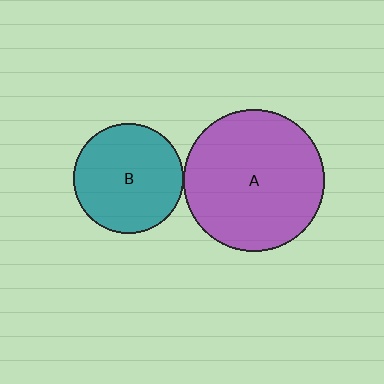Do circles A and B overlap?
Yes.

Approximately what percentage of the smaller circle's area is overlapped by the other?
Approximately 5%.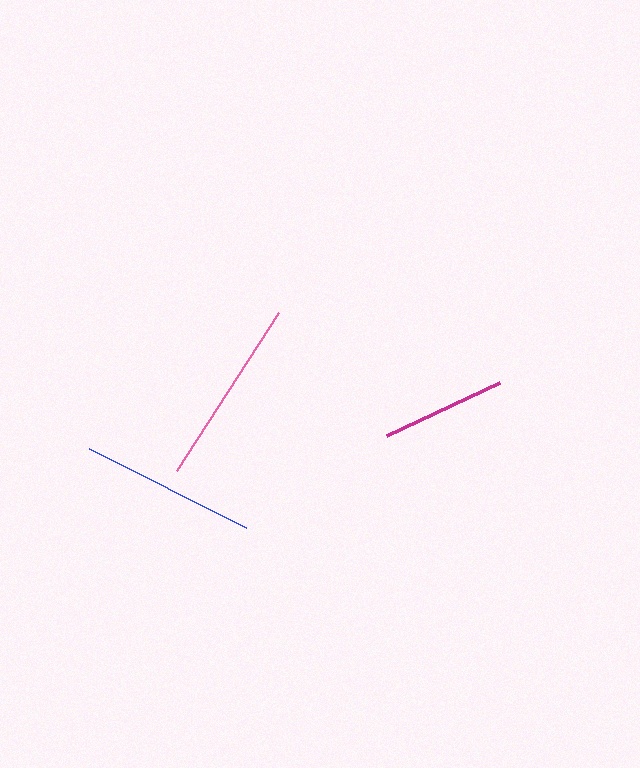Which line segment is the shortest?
The magenta line is the shortest at approximately 125 pixels.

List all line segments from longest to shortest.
From longest to shortest: pink, blue, magenta.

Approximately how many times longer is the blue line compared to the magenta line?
The blue line is approximately 1.4 times the length of the magenta line.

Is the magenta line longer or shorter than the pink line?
The pink line is longer than the magenta line.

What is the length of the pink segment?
The pink segment is approximately 188 pixels long.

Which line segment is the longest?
The pink line is the longest at approximately 188 pixels.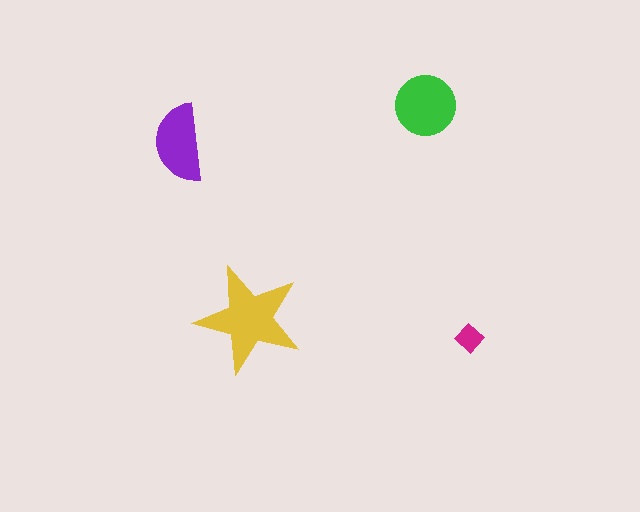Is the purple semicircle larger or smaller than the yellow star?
Smaller.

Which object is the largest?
The yellow star.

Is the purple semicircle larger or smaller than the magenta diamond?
Larger.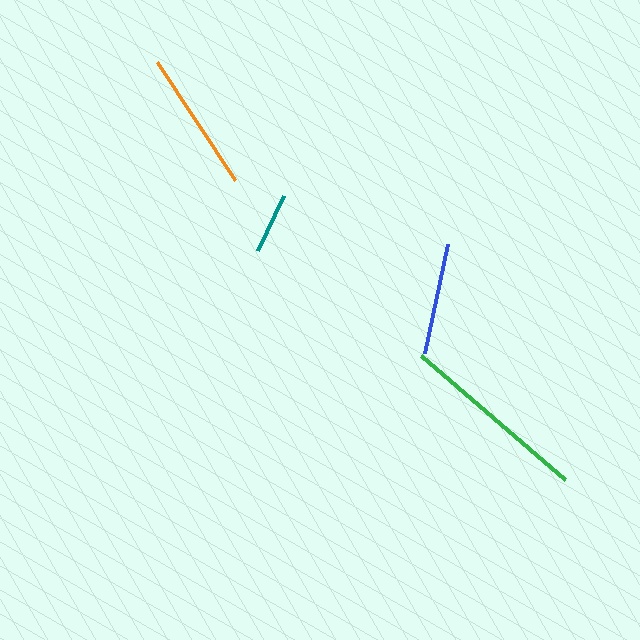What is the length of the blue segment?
The blue segment is approximately 111 pixels long.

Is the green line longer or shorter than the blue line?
The green line is longer than the blue line.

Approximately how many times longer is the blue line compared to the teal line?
The blue line is approximately 1.8 times the length of the teal line.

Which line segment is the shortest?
The teal line is the shortest at approximately 60 pixels.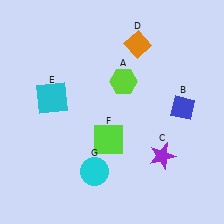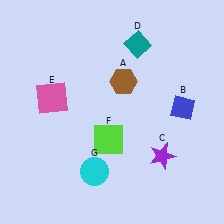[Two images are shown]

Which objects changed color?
A changed from lime to brown. D changed from orange to teal. E changed from cyan to pink.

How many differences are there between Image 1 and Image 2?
There are 3 differences between the two images.